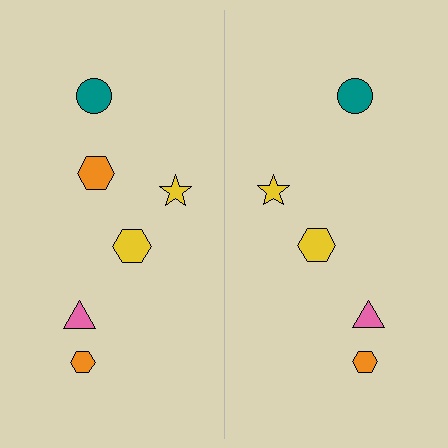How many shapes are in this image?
There are 11 shapes in this image.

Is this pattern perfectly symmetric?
No, the pattern is not perfectly symmetric. A orange hexagon is missing from the right side.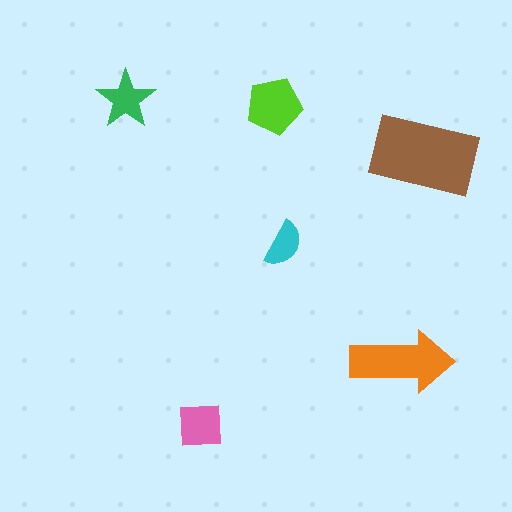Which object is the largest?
The brown rectangle.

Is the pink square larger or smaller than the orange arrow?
Smaller.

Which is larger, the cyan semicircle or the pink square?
The pink square.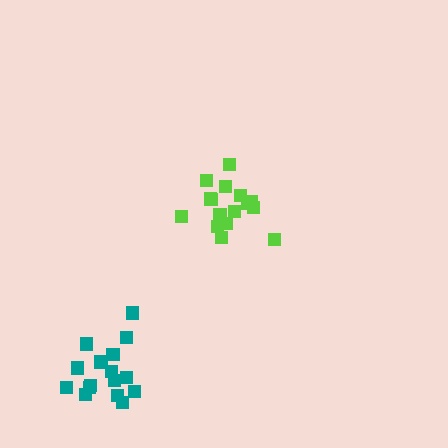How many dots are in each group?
Group 1: 16 dots, Group 2: 16 dots (32 total).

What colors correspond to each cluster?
The clusters are colored: teal, lime.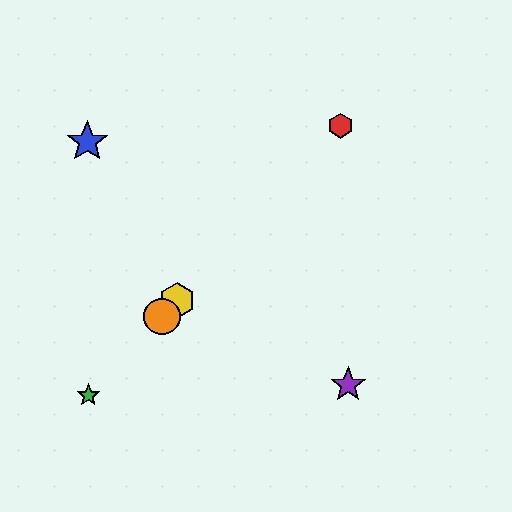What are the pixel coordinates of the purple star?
The purple star is at (348, 385).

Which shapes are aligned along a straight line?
The red hexagon, the green star, the yellow hexagon, the orange circle are aligned along a straight line.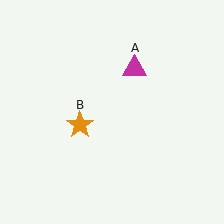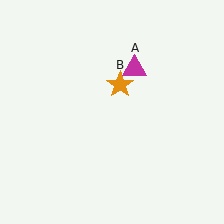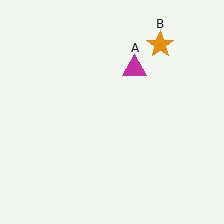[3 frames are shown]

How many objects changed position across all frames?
1 object changed position: orange star (object B).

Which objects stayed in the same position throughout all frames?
Magenta triangle (object A) remained stationary.